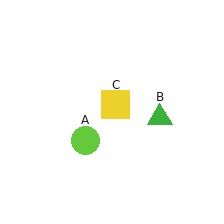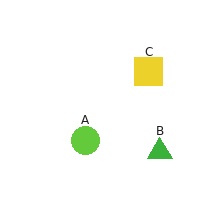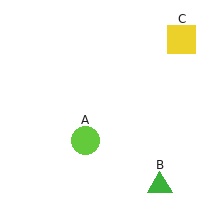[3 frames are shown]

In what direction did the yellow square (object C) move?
The yellow square (object C) moved up and to the right.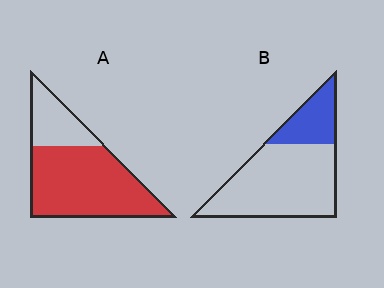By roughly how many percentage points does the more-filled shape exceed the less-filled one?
By roughly 50 percentage points (A over B).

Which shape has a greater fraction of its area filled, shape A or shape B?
Shape A.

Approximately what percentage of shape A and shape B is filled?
A is approximately 75% and B is approximately 25%.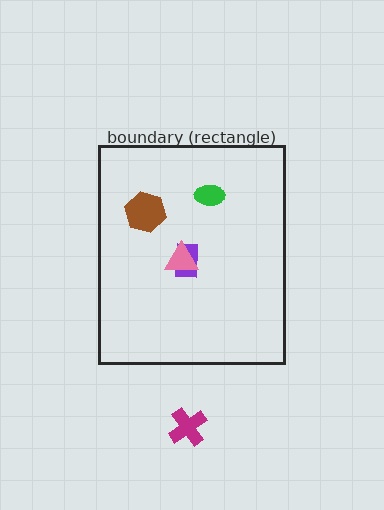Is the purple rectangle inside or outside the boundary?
Inside.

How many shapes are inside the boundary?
4 inside, 1 outside.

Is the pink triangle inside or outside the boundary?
Inside.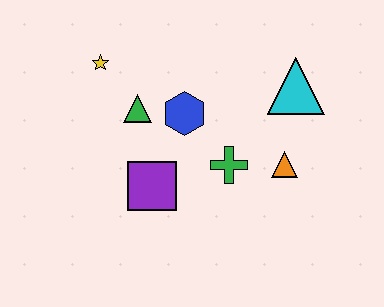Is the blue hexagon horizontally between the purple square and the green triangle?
No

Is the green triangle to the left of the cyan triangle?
Yes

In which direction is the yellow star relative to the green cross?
The yellow star is to the left of the green cross.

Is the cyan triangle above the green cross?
Yes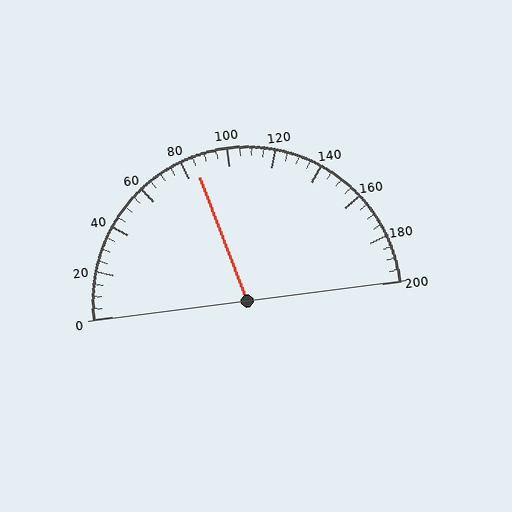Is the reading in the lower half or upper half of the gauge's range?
The reading is in the lower half of the range (0 to 200).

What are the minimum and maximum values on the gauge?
The gauge ranges from 0 to 200.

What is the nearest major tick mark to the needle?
The nearest major tick mark is 80.